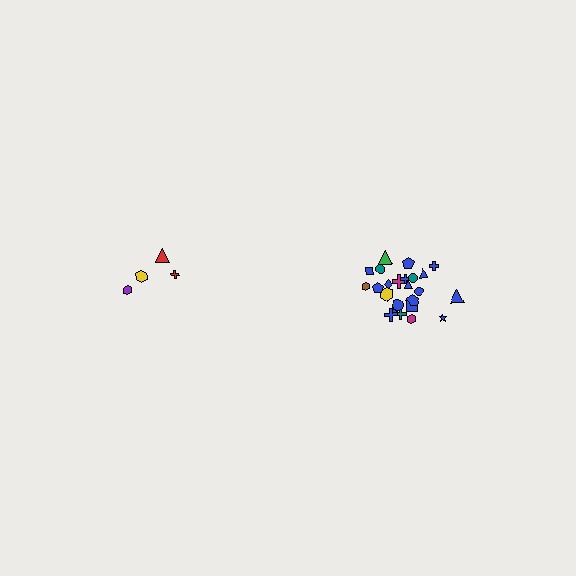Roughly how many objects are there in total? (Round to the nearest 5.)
Roughly 30 objects in total.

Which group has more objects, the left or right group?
The right group.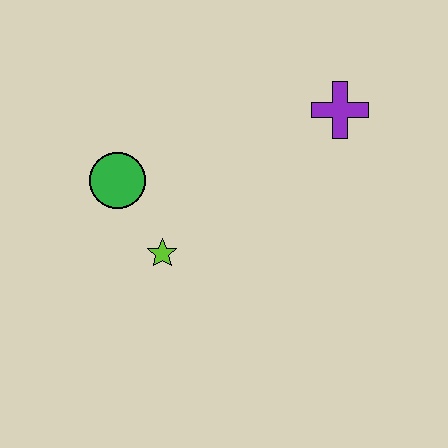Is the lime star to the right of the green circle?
Yes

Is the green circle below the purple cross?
Yes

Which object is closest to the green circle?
The lime star is closest to the green circle.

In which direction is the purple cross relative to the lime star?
The purple cross is to the right of the lime star.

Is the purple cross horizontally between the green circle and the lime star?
No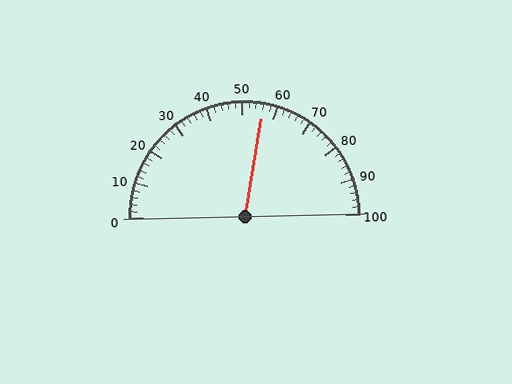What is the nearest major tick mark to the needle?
The nearest major tick mark is 60.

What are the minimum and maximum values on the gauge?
The gauge ranges from 0 to 100.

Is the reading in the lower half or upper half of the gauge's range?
The reading is in the upper half of the range (0 to 100).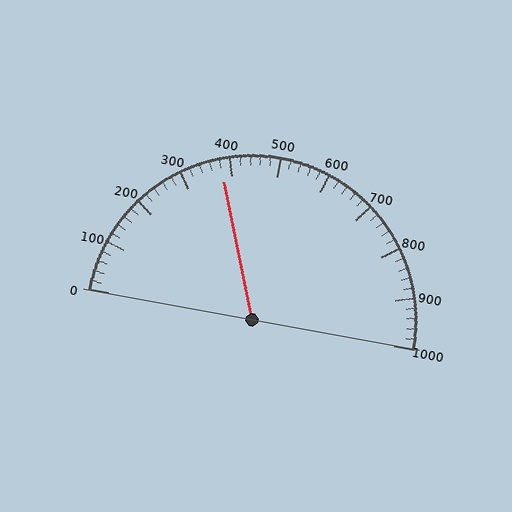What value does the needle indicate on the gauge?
The needle indicates approximately 380.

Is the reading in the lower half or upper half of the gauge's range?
The reading is in the lower half of the range (0 to 1000).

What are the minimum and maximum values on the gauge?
The gauge ranges from 0 to 1000.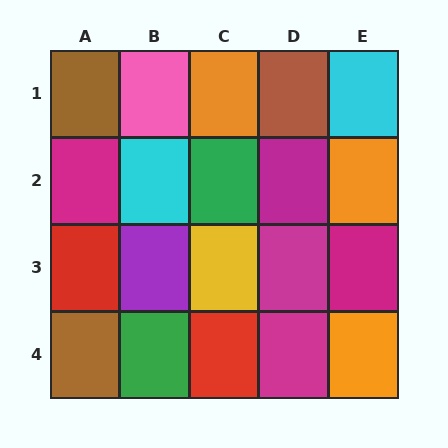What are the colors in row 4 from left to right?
Brown, green, red, magenta, orange.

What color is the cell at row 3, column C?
Yellow.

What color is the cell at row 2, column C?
Green.